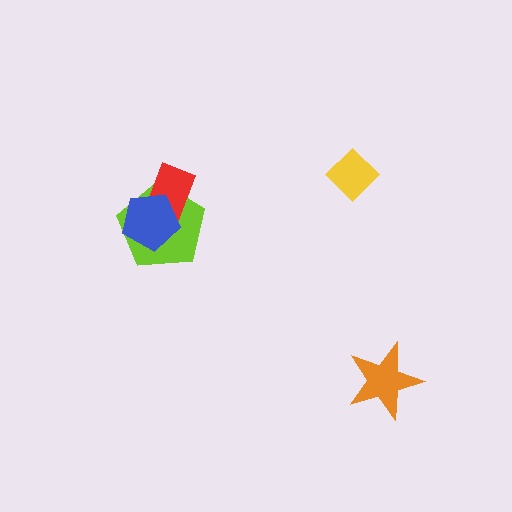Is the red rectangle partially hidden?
Yes, it is partially covered by another shape.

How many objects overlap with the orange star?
0 objects overlap with the orange star.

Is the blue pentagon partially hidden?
No, no other shape covers it.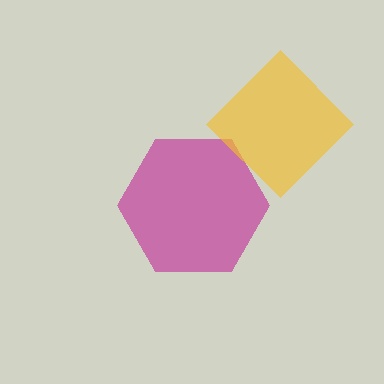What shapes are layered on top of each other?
The layered shapes are: a magenta hexagon, a yellow diamond.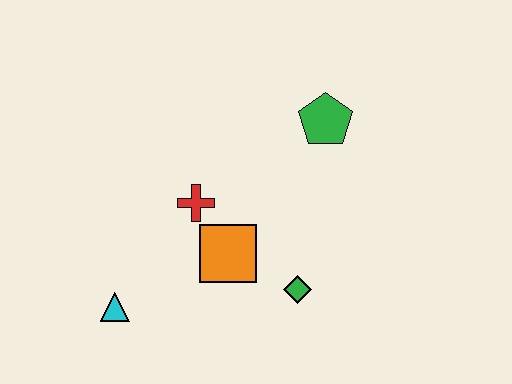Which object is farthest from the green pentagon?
The cyan triangle is farthest from the green pentagon.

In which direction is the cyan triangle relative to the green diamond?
The cyan triangle is to the left of the green diamond.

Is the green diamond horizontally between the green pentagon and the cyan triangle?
Yes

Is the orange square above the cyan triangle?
Yes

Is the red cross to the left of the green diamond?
Yes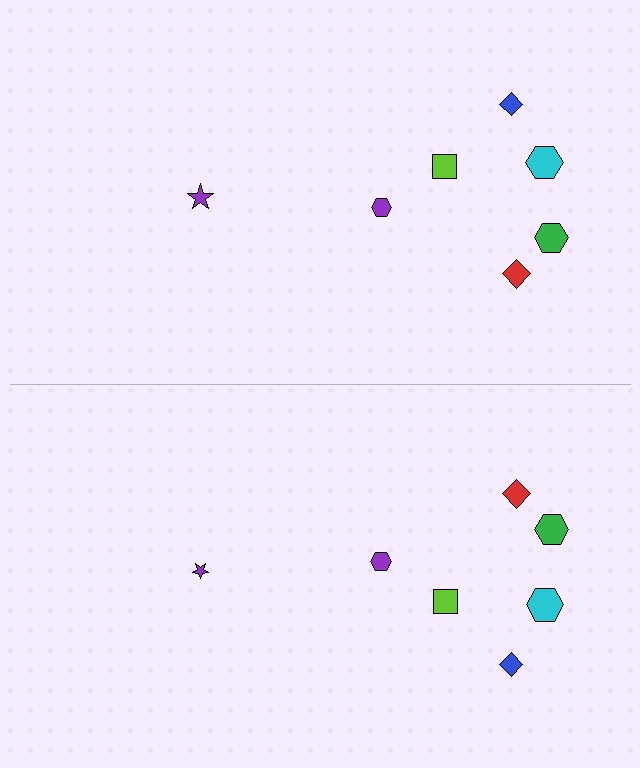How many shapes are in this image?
There are 14 shapes in this image.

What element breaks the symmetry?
The purple star on the bottom side has a different size than its mirror counterpart.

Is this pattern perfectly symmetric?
No, the pattern is not perfectly symmetric. The purple star on the bottom side has a different size than its mirror counterpart.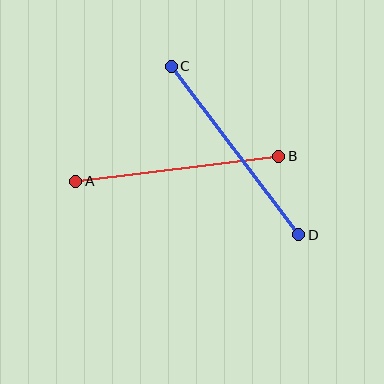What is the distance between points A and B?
The distance is approximately 205 pixels.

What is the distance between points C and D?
The distance is approximately 212 pixels.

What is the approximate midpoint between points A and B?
The midpoint is at approximately (177, 169) pixels.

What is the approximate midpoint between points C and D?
The midpoint is at approximately (235, 151) pixels.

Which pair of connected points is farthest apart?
Points C and D are farthest apart.